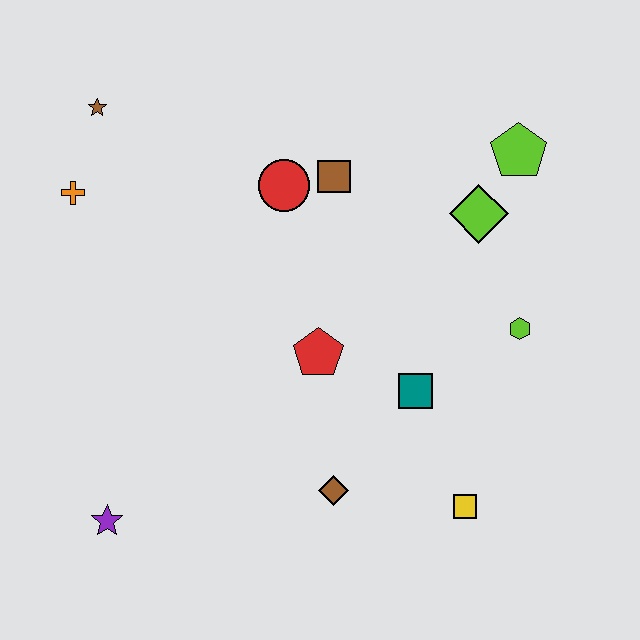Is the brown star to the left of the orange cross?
No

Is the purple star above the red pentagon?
No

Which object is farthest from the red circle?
The purple star is farthest from the red circle.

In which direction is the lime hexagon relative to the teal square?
The lime hexagon is to the right of the teal square.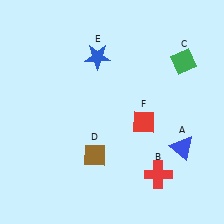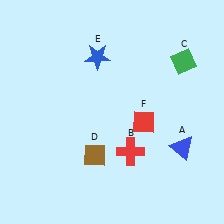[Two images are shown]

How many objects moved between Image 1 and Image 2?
1 object moved between the two images.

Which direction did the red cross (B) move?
The red cross (B) moved left.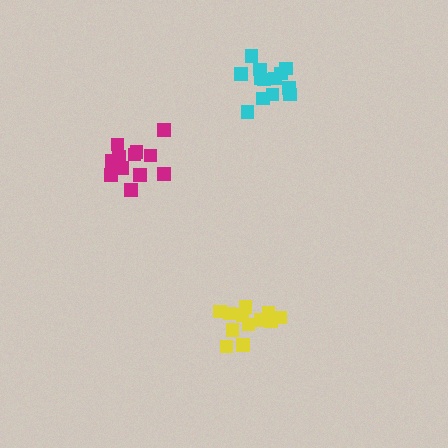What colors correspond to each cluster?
The clusters are colored: magenta, cyan, yellow.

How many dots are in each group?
Group 1: 13 dots, Group 2: 13 dots, Group 3: 13 dots (39 total).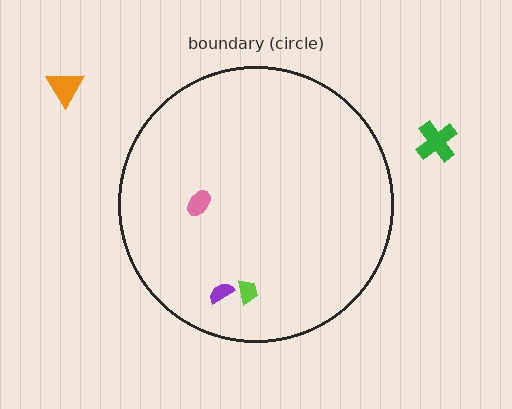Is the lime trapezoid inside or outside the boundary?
Inside.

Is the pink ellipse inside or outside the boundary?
Inside.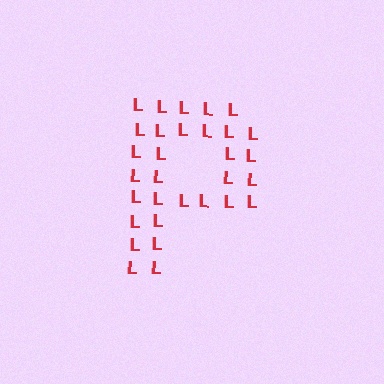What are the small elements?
The small elements are letter L's.